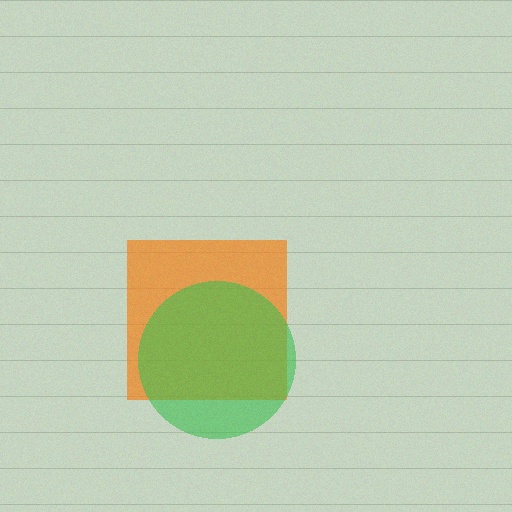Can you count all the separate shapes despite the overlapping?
Yes, there are 2 separate shapes.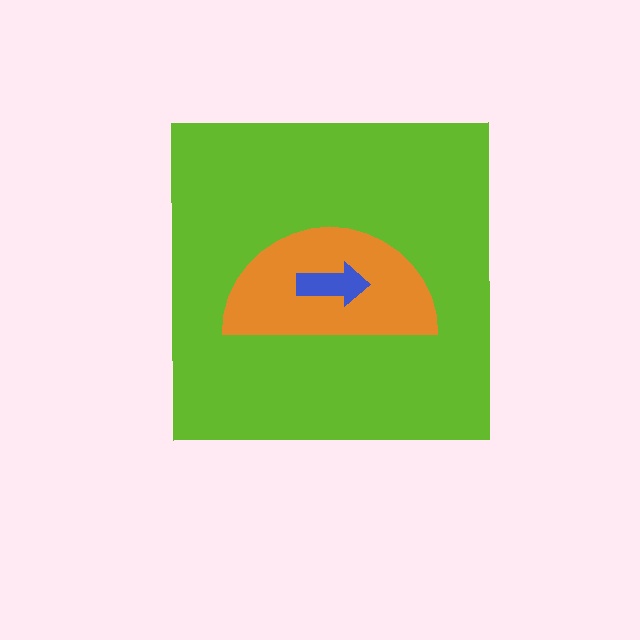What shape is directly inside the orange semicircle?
The blue arrow.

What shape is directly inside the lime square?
The orange semicircle.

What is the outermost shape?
The lime square.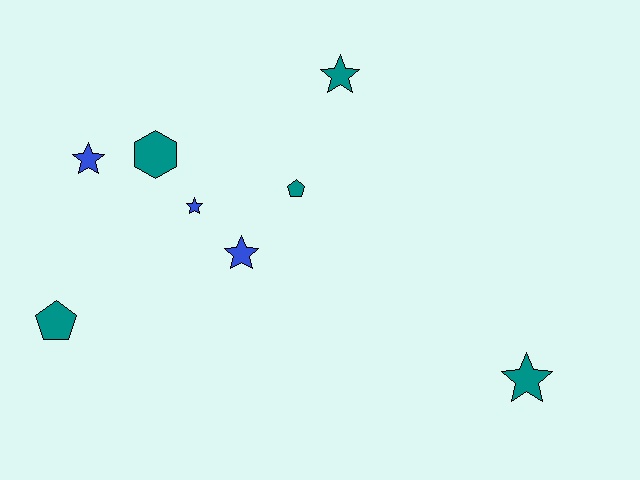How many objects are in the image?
There are 8 objects.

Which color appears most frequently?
Teal, with 5 objects.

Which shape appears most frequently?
Star, with 5 objects.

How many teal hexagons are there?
There is 1 teal hexagon.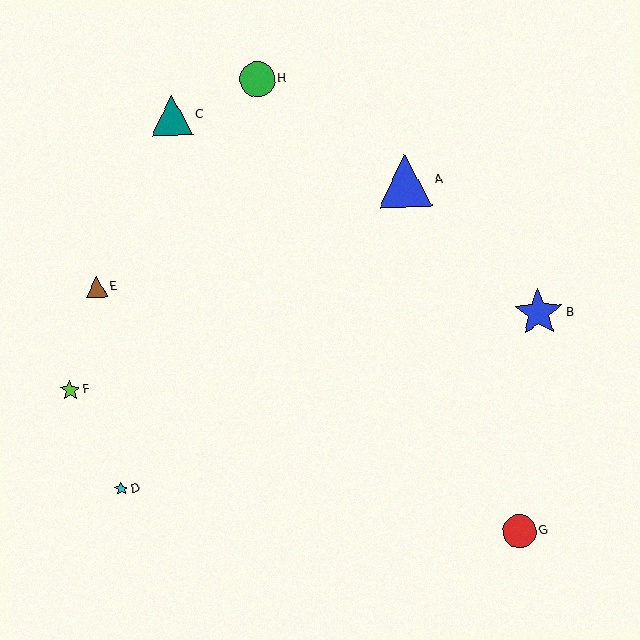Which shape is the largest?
The blue triangle (labeled A) is the largest.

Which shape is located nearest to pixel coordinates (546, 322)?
The blue star (labeled B) at (539, 313) is nearest to that location.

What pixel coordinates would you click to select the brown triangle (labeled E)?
Click at (97, 287) to select the brown triangle E.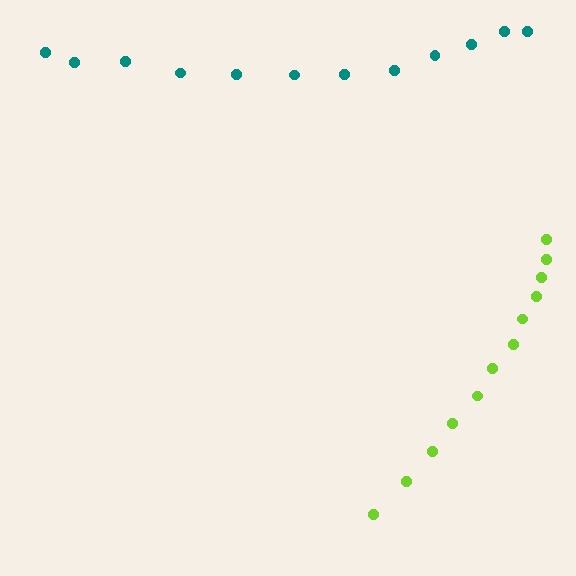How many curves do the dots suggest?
There are 2 distinct paths.